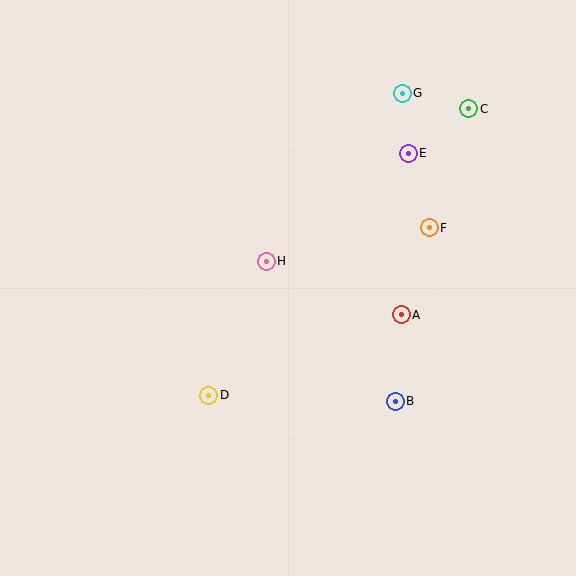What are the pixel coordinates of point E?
Point E is at (408, 153).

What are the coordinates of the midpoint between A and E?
The midpoint between A and E is at (405, 234).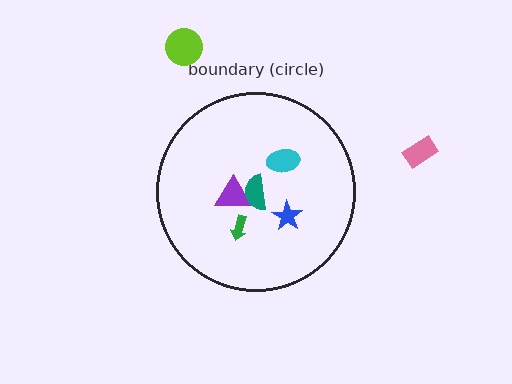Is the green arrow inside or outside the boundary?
Inside.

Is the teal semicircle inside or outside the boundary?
Inside.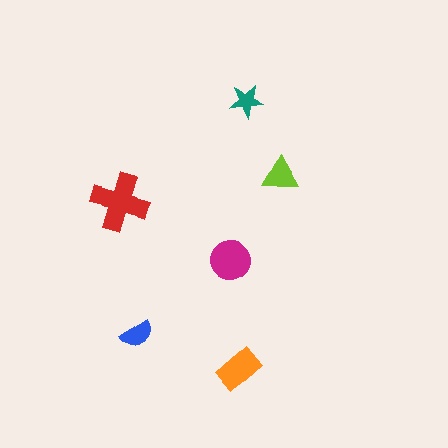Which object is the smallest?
The teal star.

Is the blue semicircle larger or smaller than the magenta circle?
Smaller.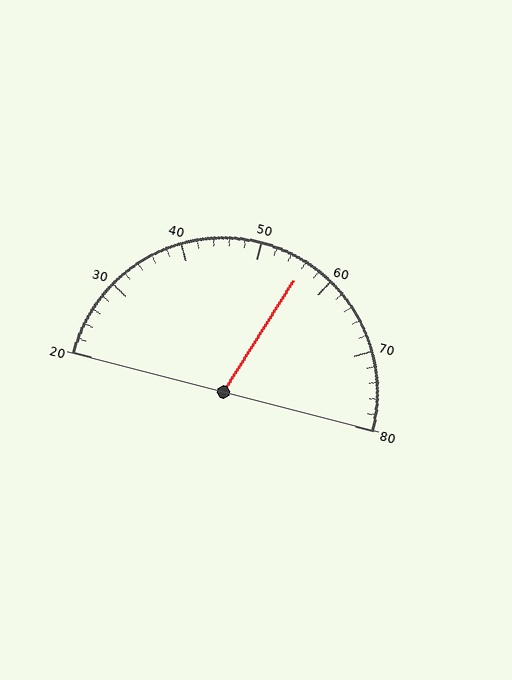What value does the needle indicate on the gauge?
The needle indicates approximately 56.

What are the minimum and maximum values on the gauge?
The gauge ranges from 20 to 80.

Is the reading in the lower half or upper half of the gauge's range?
The reading is in the upper half of the range (20 to 80).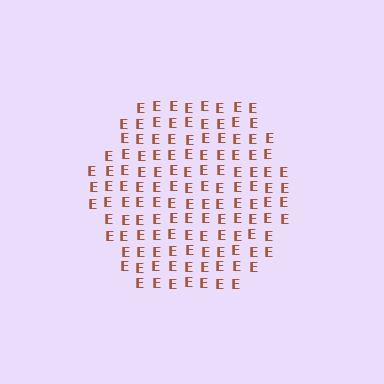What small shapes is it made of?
It is made of small letter E's.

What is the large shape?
The large shape is a hexagon.